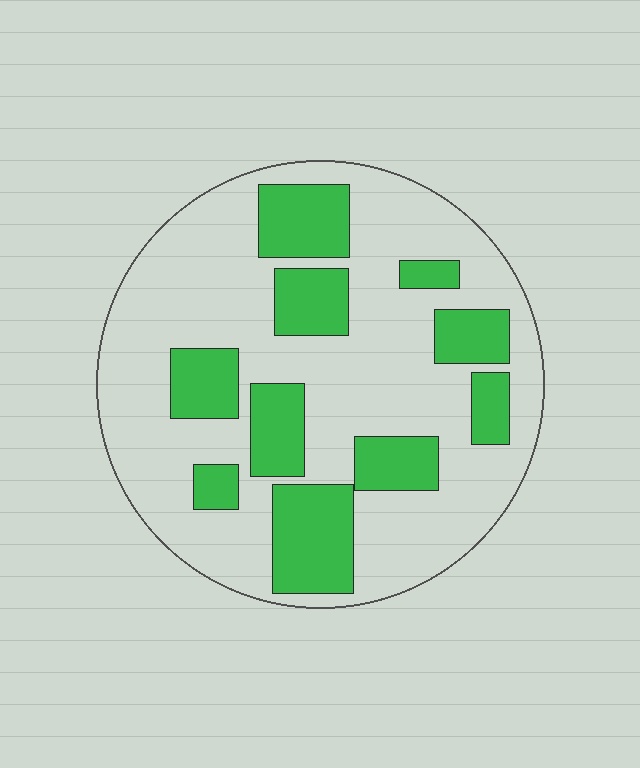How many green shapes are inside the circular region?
10.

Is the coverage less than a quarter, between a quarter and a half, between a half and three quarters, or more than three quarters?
Between a quarter and a half.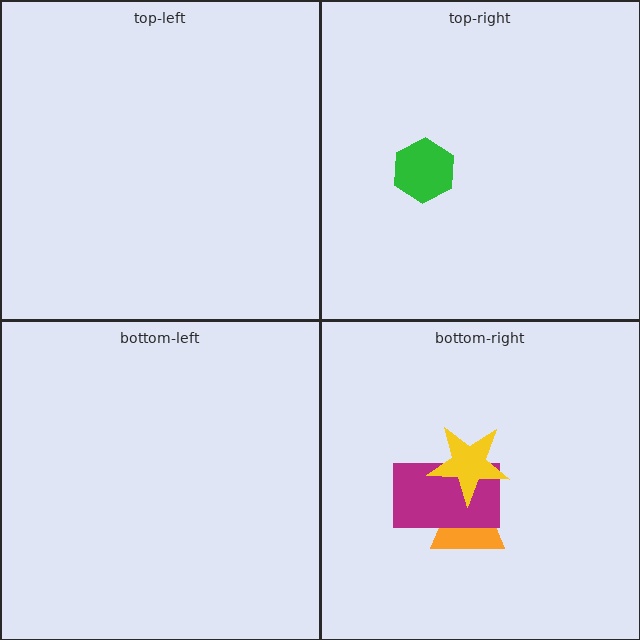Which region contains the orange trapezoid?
The bottom-right region.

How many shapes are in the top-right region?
1.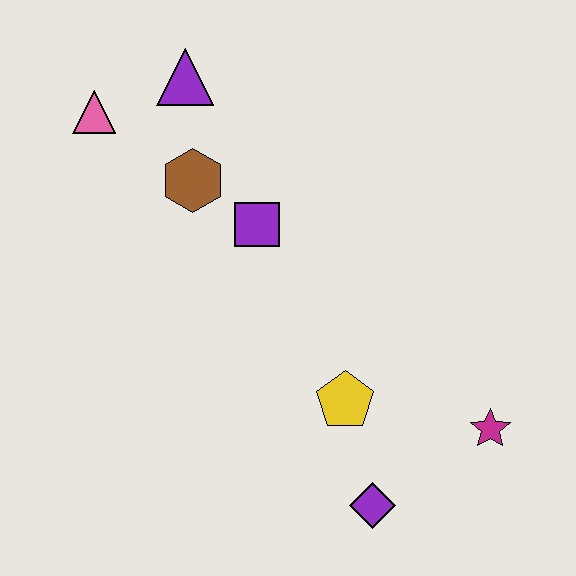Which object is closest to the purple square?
The brown hexagon is closest to the purple square.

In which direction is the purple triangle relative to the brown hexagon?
The purple triangle is above the brown hexagon.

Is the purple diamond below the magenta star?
Yes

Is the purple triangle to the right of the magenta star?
No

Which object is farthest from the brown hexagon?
The magenta star is farthest from the brown hexagon.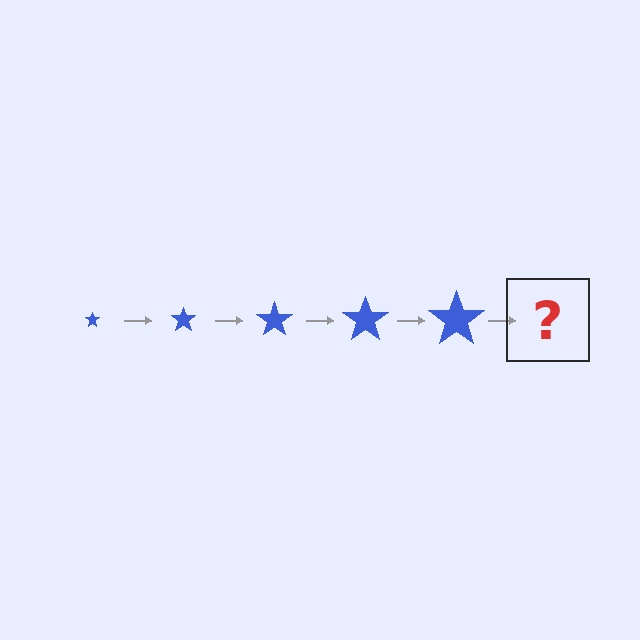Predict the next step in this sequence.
The next step is a blue star, larger than the previous one.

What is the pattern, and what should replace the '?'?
The pattern is that the star gets progressively larger each step. The '?' should be a blue star, larger than the previous one.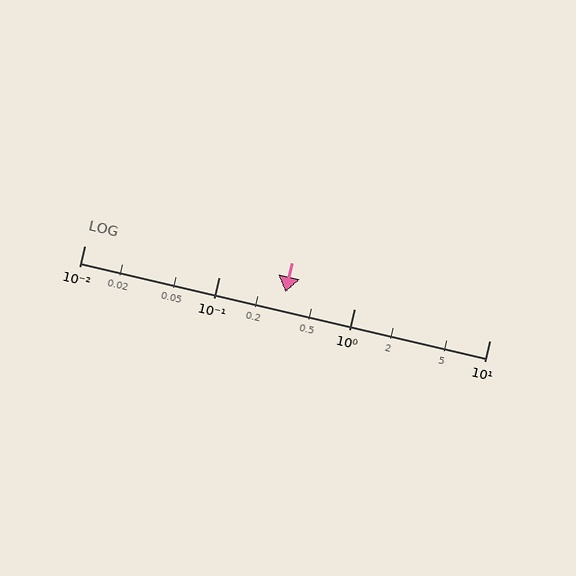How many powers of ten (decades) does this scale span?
The scale spans 3 decades, from 0.01 to 10.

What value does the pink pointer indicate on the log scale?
The pointer indicates approximately 0.31.